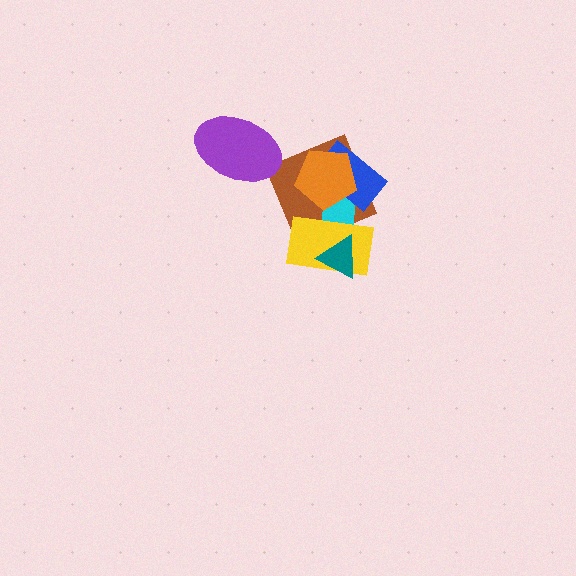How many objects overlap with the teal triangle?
1 object overlaps with the teal triangle.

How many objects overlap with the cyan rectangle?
4 objects overlap with the cyan rectangle.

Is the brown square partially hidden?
Yes, it is partially covered by another shape.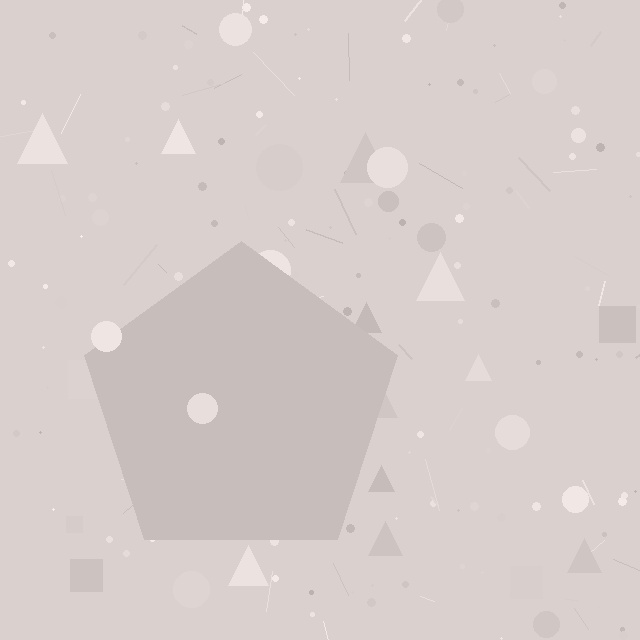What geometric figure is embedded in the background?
A pentagon is embedded in the background.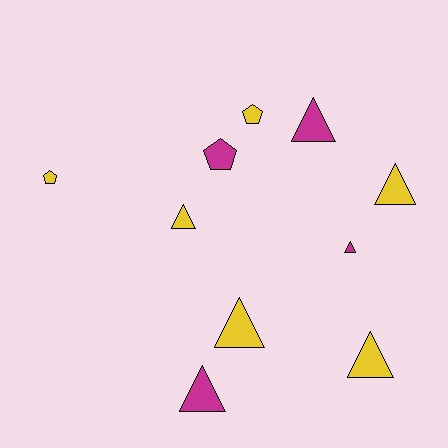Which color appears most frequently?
Yellow, with 6 objects.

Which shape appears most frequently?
Triangle, with 7 objects.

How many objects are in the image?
There are 10 objects.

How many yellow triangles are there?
There are 4 yellow triangles.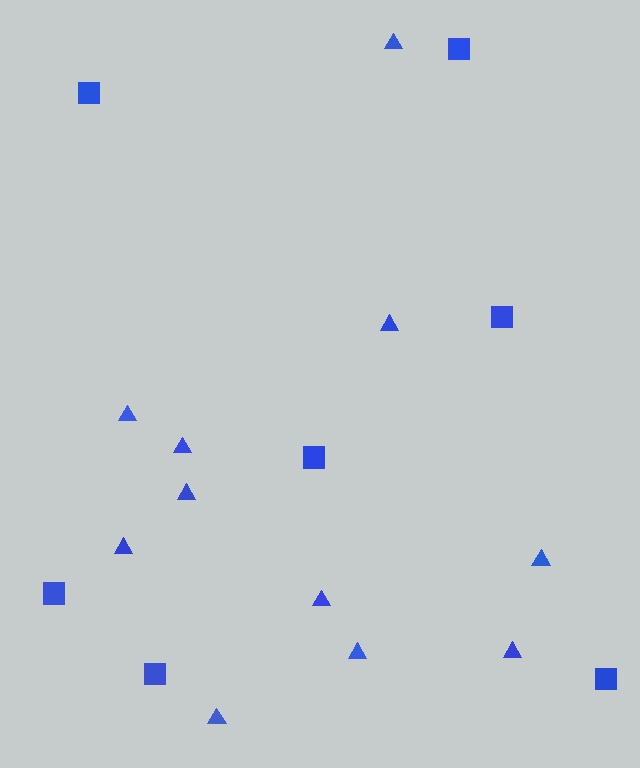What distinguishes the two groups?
There are 2 groups: one group of triangles (11) and one group of squares (7).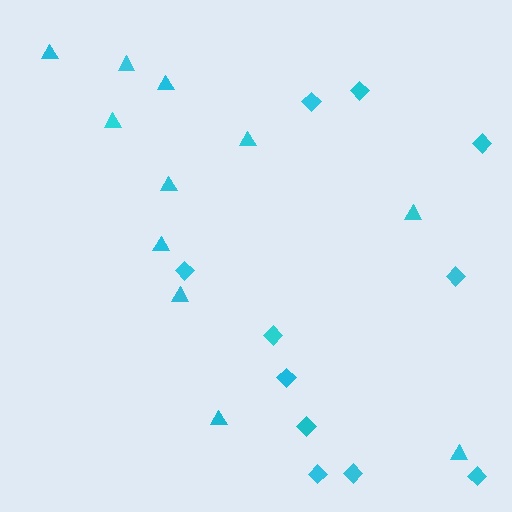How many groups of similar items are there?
There are 2 groups: one group of diamonds (11) and one group of triangles (11).